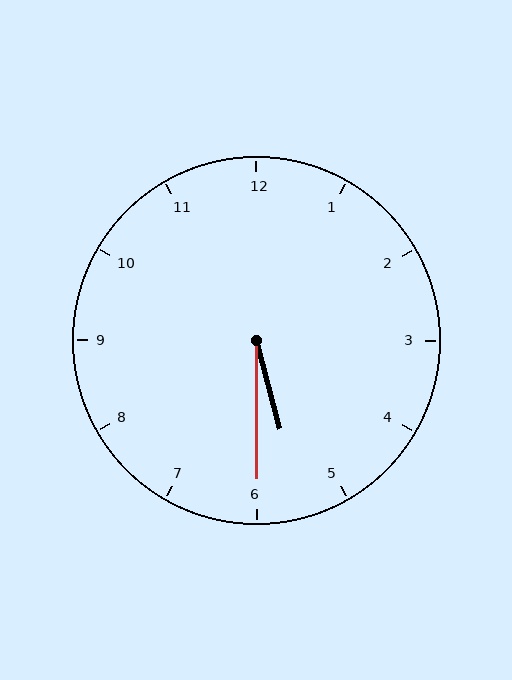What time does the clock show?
5:30.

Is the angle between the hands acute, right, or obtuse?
It is acute.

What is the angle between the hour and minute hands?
Approximately 15 degrees.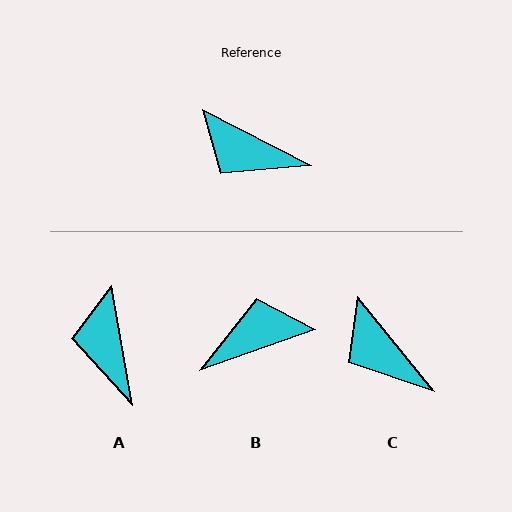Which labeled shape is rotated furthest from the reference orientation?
B, about 133 degrees away.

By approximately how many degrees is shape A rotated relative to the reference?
Approximately 53 degrees clockwise.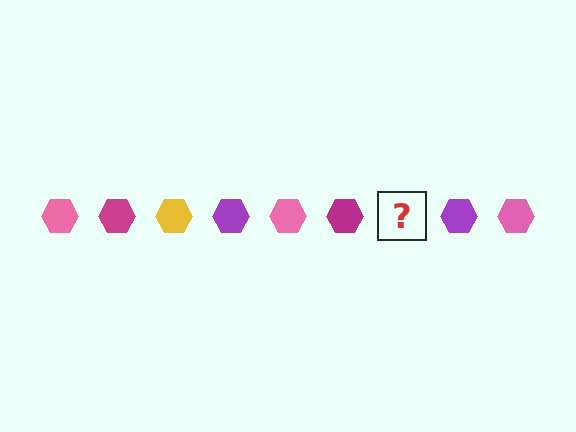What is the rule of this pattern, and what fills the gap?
The rule is that the pattern cycles through pink, magenta, yellow, purple hexagons. The gap should be filled with a yellow hexagon.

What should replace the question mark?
The question mark should be replaced with a yellow hexagon.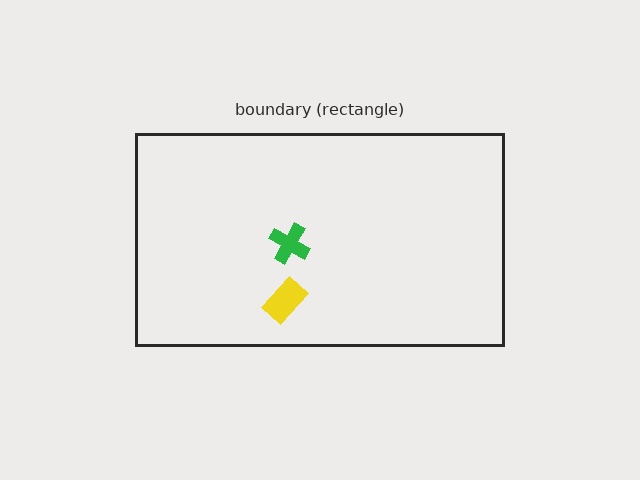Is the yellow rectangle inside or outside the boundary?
Inside.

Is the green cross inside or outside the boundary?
Inside.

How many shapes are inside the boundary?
2 inside, 0 outside.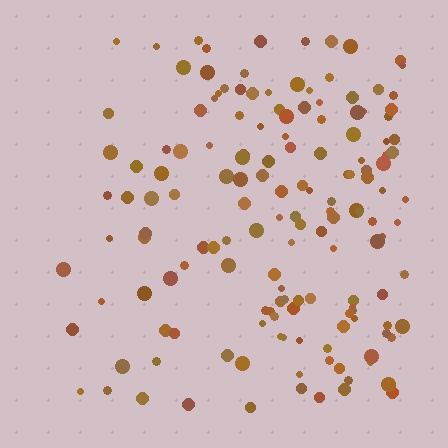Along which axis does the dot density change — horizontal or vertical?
Horizontal.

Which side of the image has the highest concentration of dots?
The right.